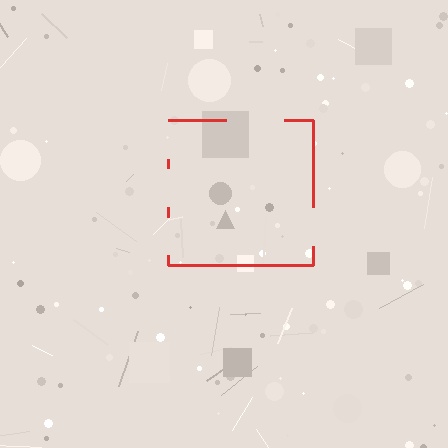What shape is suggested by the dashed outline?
The dashed outline suggests a square.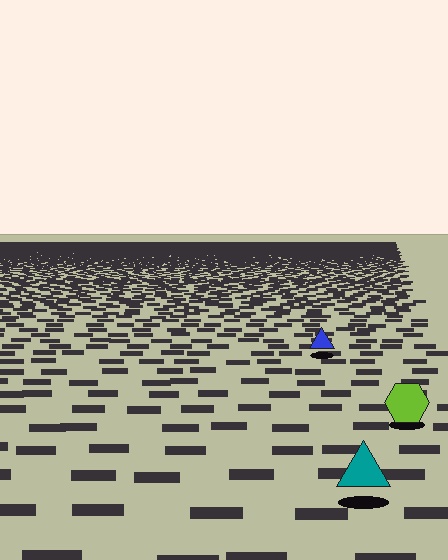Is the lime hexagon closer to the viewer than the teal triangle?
No. The teal triangle is closer — you can tell from the texture gradient: the ground texture is coarser near it.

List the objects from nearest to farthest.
From nearest to farthest: the teal triangle, the lime hexagon, the blue triangle.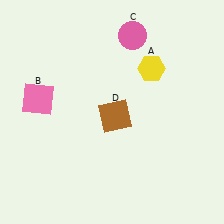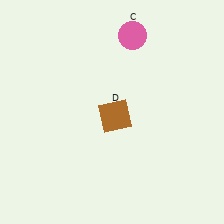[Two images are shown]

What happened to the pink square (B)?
The pink square (B) was removed in Image 2. It was in the top-left area of Image 1.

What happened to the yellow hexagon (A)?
The yellow hexagon (A) was removed in Image 2. It was in the top-right area of Image 1.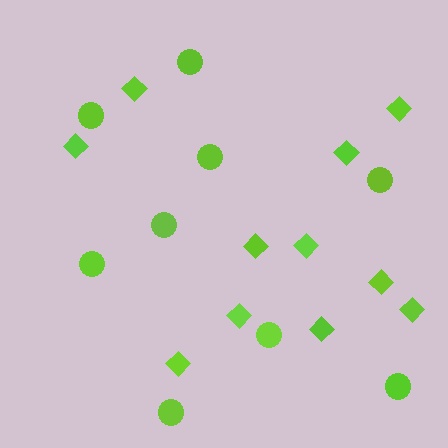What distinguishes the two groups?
There are 2 groups: one group of circles (9) and one group of diamonds (11).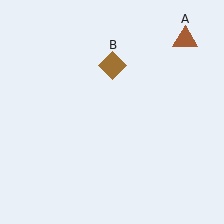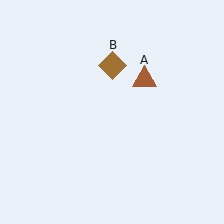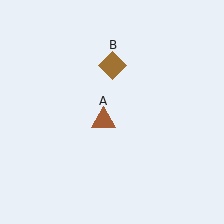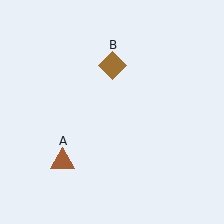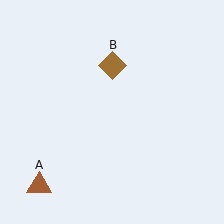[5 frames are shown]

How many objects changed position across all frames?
1 object changed position: brown triangle (object A).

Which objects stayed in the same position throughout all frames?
Brown diamond (object B) remained stationary.